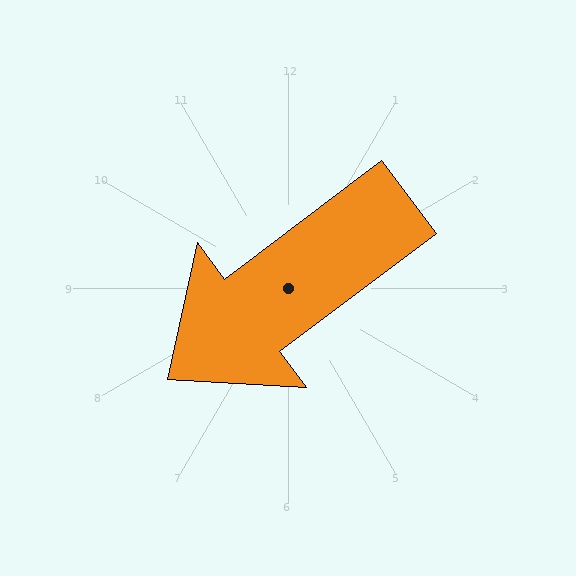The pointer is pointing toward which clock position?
Roughly 8 o'clock.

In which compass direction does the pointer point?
Southwest.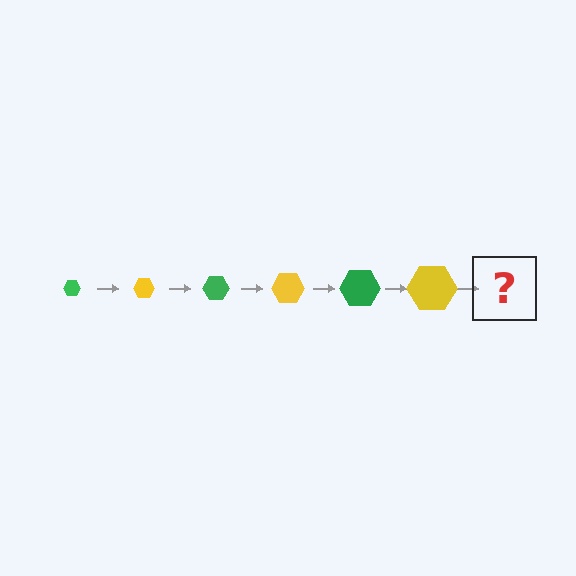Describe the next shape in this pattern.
It should be a green hexagon, larger than the previous one.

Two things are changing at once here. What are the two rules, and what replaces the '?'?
The two rules are that the hexagon grows larger each step and the color cycles through green and yellow. The '?' should be a green hexagon, larger than the previous one.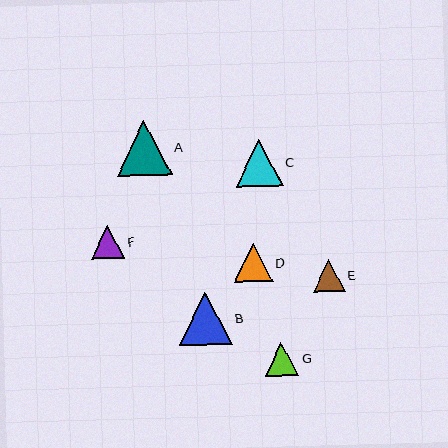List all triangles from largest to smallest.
From largest to smallest: A, B, C, D, G, F, E.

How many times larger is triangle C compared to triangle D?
Triangle C is approximately 1.2 times the size of triangle D.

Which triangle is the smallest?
Triangle E is the smallest with a size of approximately 32 pixels.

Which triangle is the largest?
Triangle A is the largest with a size of approximately 55 pixels.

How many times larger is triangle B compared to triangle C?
Triangle B is approximately 1.1 times the size of triangle C.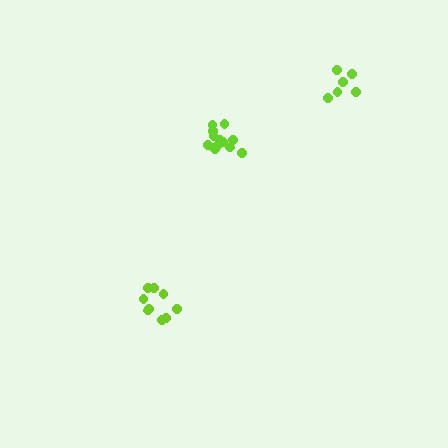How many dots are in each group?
Group 1: 12 dots, Group 2: 9 dots, Group 3: 6 dots (27 total).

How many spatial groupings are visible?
There are 3 spatial groupings.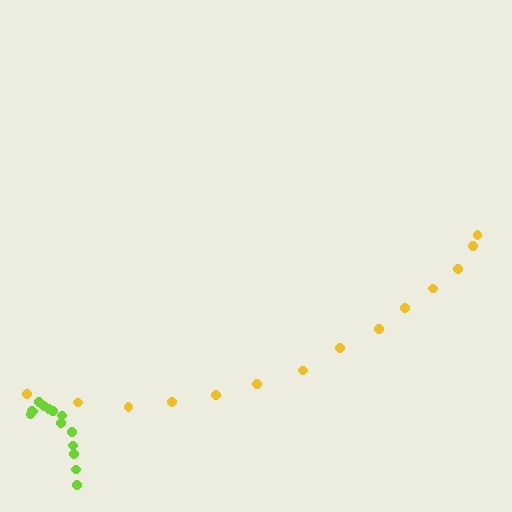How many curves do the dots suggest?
There are 2 distinct paths.